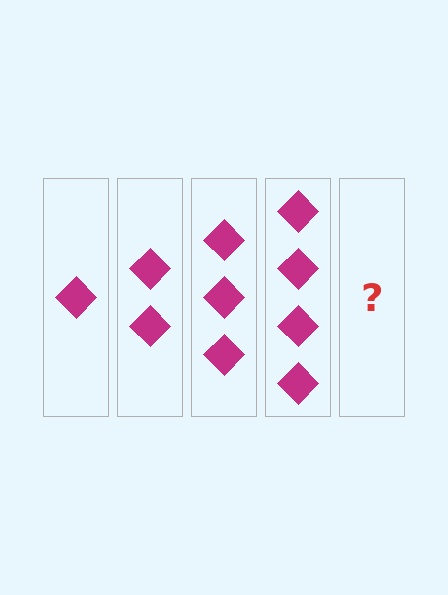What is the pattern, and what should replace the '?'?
The pattern is that each step adds one more diamond. The '?' should be 5 diamonds.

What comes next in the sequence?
The next element should be 5 diamonds.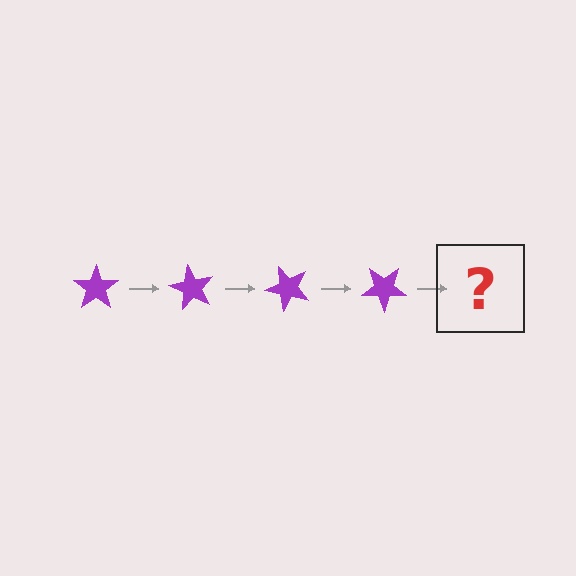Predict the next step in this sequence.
The next step is a purple star rotated 240 degrees.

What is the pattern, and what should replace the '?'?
The pattern is that the star rotates 60 degrees each step. The '?' should be a purple star rotated 240 degrees.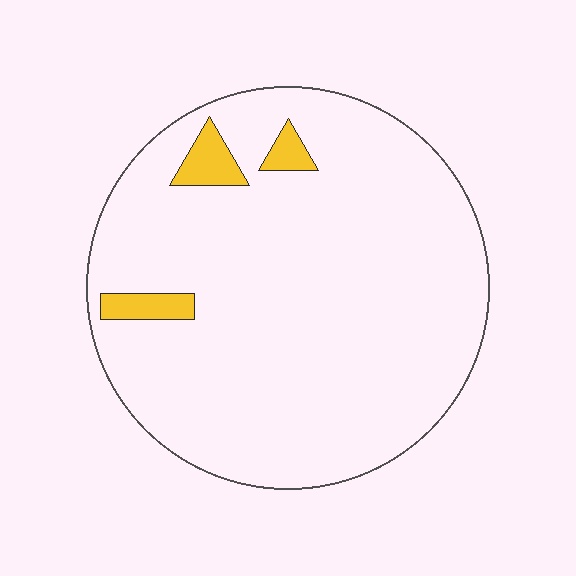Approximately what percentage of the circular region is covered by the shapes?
Approximately 5%.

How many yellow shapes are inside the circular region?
3.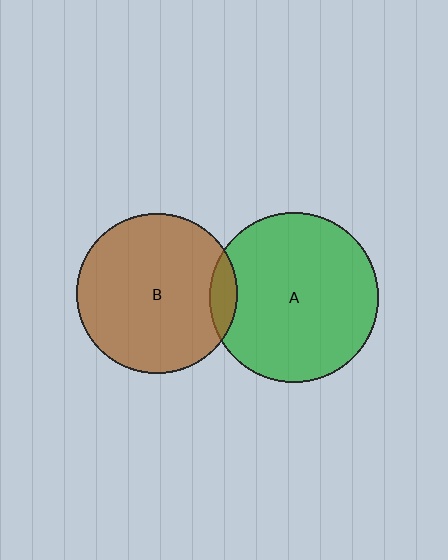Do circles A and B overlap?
Yes.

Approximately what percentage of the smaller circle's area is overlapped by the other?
Approximately 10%.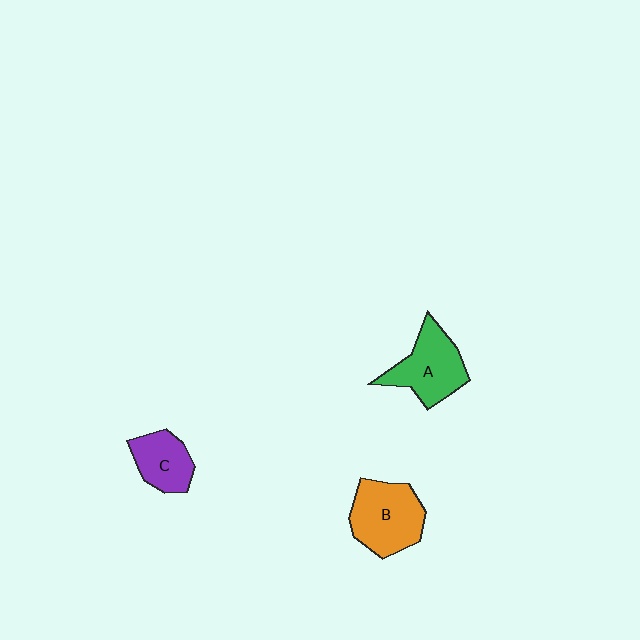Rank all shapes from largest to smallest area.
From largest to smallest: B (orange), A (green), C (purple).